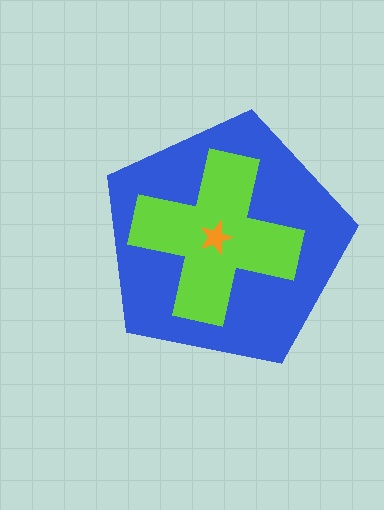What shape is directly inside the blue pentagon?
The lime cross.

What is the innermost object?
The orange star.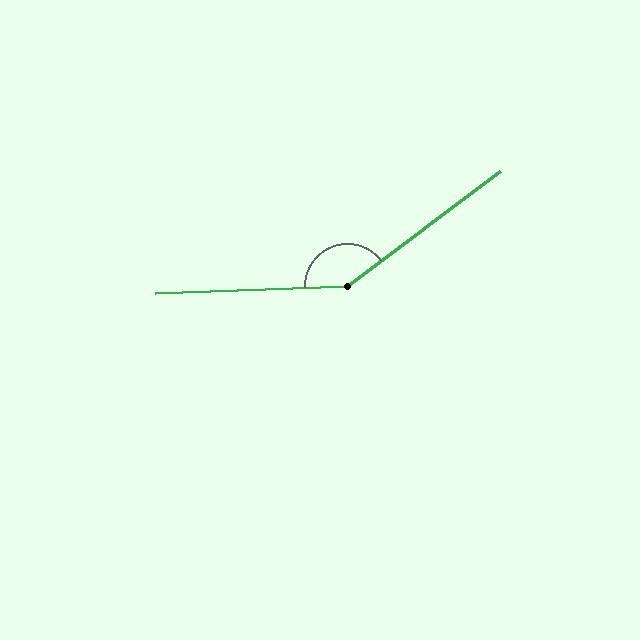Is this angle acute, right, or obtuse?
It is obtuse.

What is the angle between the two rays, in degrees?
Approximately 145 degrees.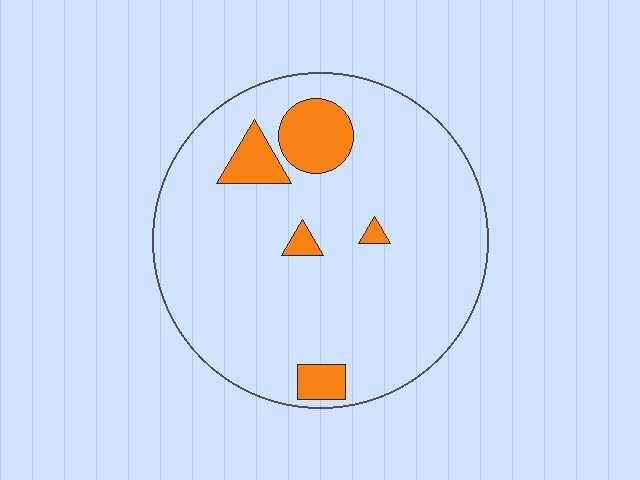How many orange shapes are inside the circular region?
5.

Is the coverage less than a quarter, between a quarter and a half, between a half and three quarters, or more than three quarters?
Less than a quarter.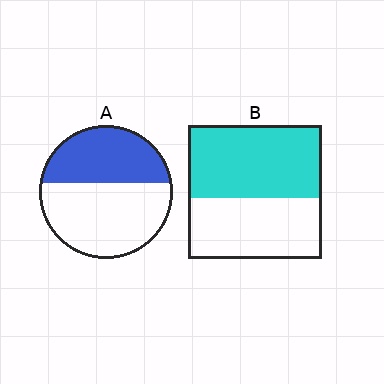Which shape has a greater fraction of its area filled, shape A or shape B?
Shape B.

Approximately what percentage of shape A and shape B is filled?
A is approximately 40% and B is approximately 55%.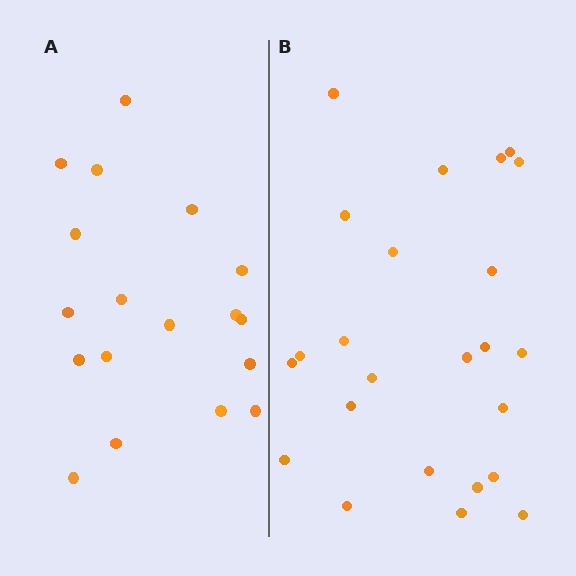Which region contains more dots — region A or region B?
Region B (the right region) has more dots.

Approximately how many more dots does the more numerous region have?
Region B has about 6 more dots than region A.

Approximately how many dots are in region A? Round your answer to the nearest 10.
About 20 dots. (The exact count is 18, which rounds to 20.)